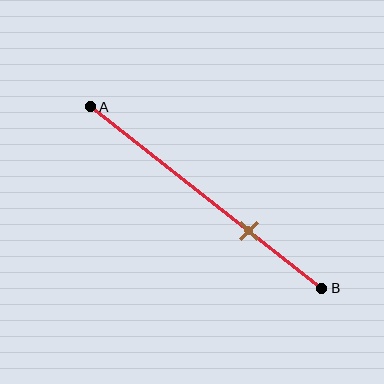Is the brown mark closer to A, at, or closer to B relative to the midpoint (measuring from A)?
The brown mark is closer to point B than the midpoint of segment AB.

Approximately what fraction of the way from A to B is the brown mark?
The brown mark is approximately 70% of the way from A to B.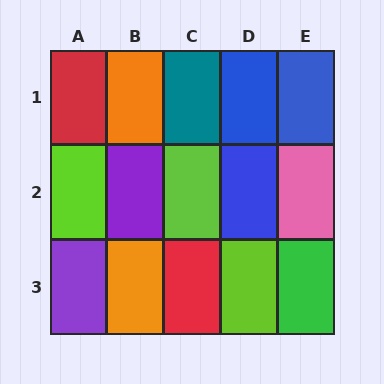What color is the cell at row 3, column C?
Red.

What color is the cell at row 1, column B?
Orange.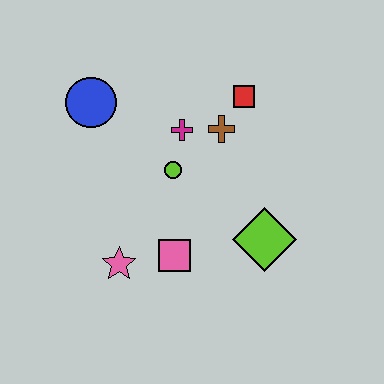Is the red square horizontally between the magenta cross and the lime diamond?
Yes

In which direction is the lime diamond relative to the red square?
The lime diamond is below the red square.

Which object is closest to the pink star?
The pink square is closest to the pink star.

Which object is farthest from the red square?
The pink star is farthest from the red square.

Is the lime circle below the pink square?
No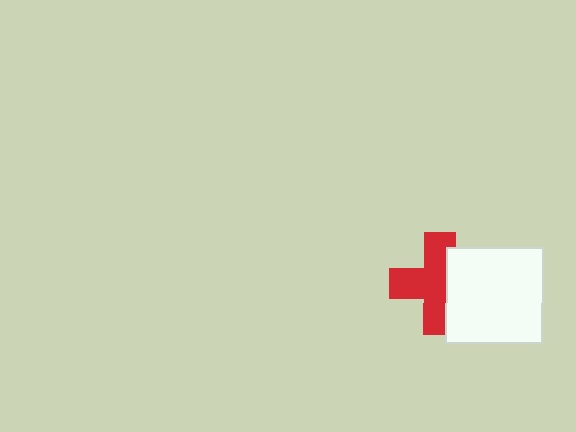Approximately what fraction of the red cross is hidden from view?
Roughly 37% of the red cross is hidden behind the white square.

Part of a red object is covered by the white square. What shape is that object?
It is a cross.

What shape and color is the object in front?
The object in front is a white square.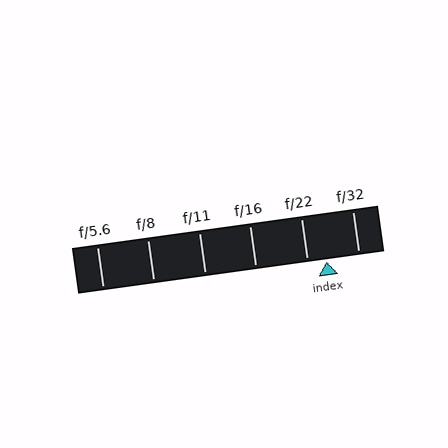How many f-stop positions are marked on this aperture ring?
There are 6 f-stop positions marked.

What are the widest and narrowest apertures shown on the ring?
The widest aperture shown is f/5.6 and the narrowest is f/32.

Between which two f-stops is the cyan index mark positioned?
The index mark is between f/22 and f/32.